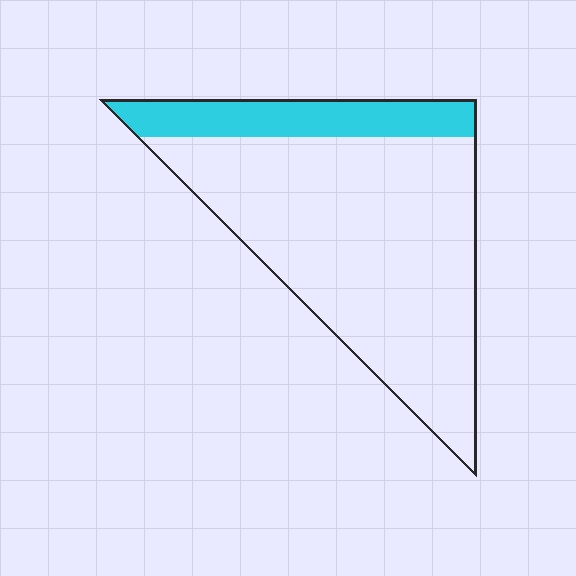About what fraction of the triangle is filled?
About one fifth (1/5).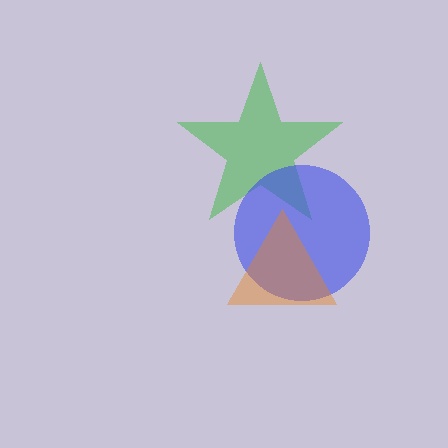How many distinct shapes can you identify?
There are 3 distinct shapes: a green star, a blue circle, an orange triangle.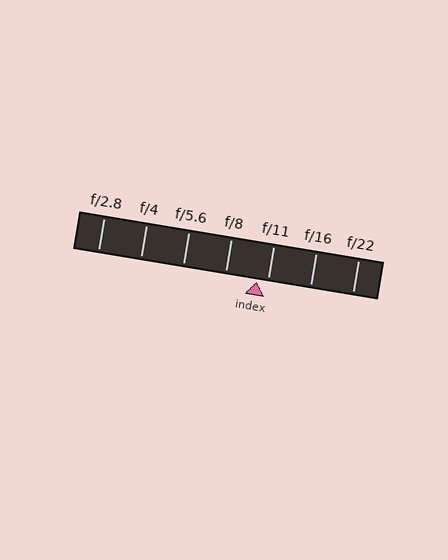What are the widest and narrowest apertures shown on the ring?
The widest aperture shown is f/2.8 and the narrowest is f/22.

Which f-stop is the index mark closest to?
The index mark is closest to f/11.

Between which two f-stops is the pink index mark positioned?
The index mark is between f/8 and f/11.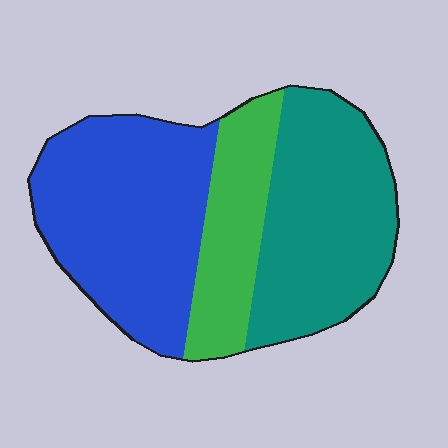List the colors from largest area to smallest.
From largest to smallest: blue, teal, green.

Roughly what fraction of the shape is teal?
Teal takes up between a quarter and a half of the shape.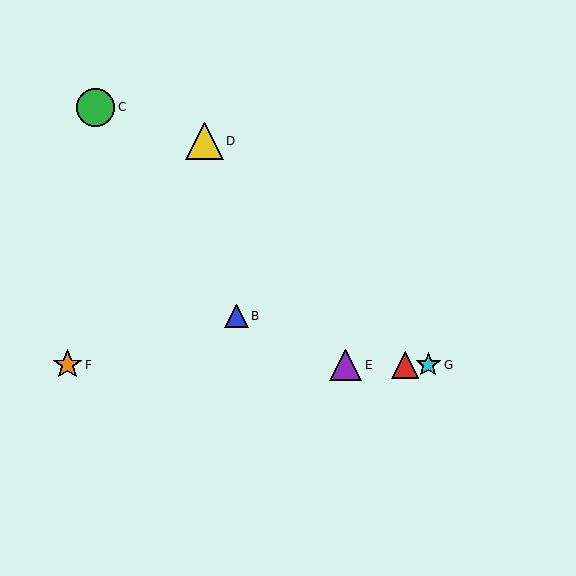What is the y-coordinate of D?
Object D is at y≈141.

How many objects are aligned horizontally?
4 objects (A, E, F, G) are aligned horizontally.